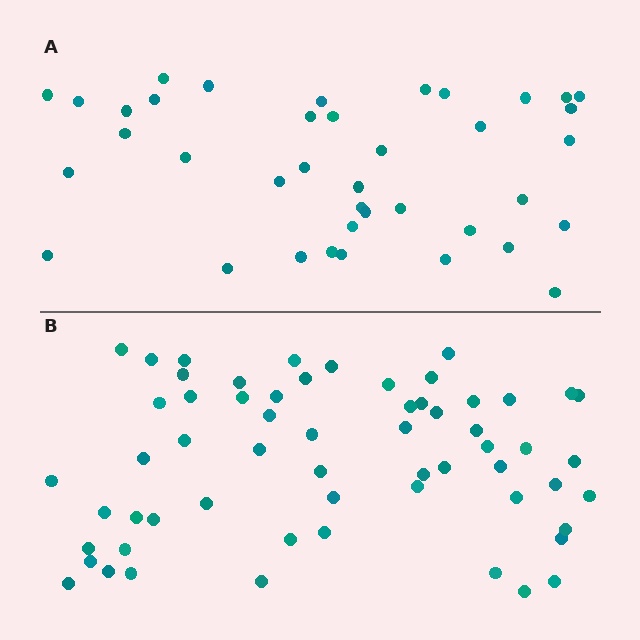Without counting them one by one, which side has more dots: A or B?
Region B (the bottom region) has more dots.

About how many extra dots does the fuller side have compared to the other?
Region B has approximately 20 more dots than region A.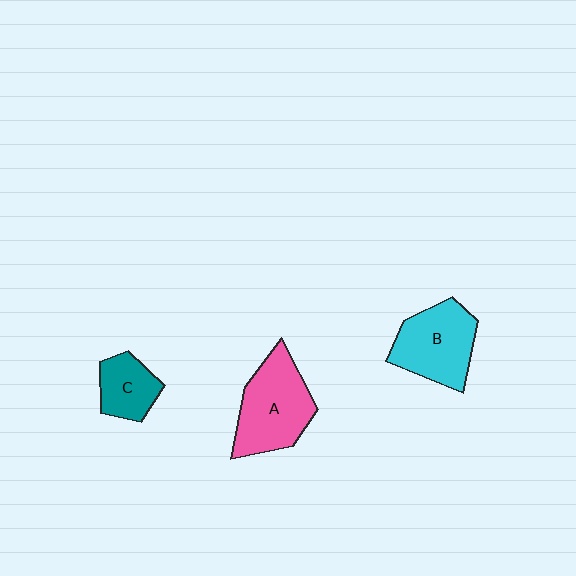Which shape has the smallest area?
Shape C (teal).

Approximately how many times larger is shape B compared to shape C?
Approximately 1.7 times.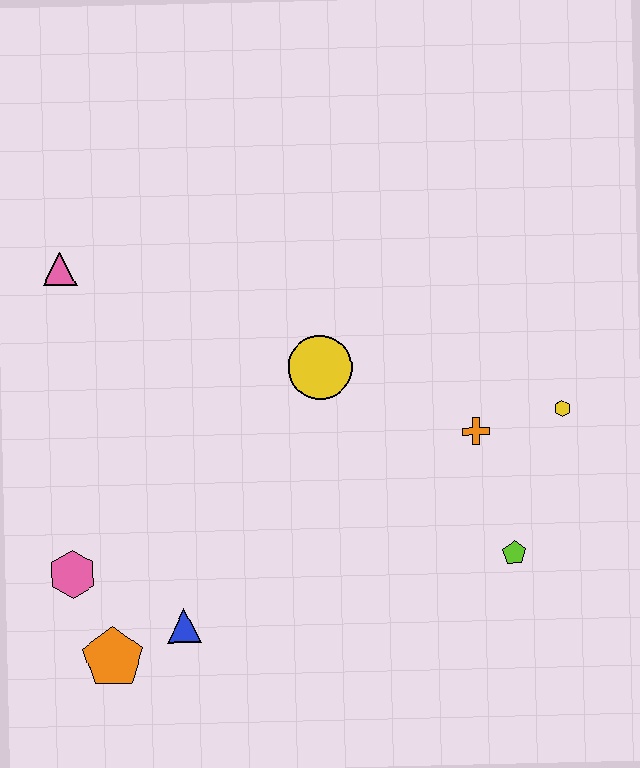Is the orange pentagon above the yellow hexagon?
No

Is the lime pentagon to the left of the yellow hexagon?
Yes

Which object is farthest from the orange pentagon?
The yellow hexagon is farthest from the orange pentagon.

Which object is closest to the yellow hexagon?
The orange cross is closest to the yellow hexagon.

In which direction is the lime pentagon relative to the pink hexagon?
The lime pentagon is to the right of the pink hexagon.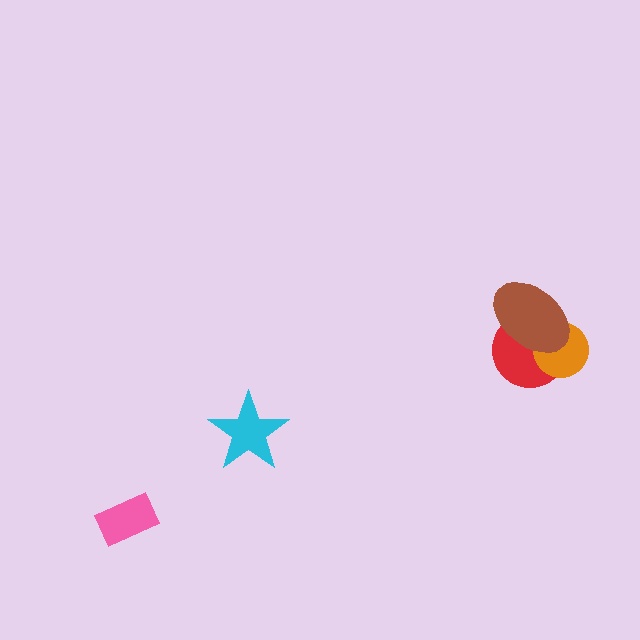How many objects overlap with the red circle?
2 objects overlap with the red circle.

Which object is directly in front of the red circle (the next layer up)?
The orange circle is directly in front of the red circle.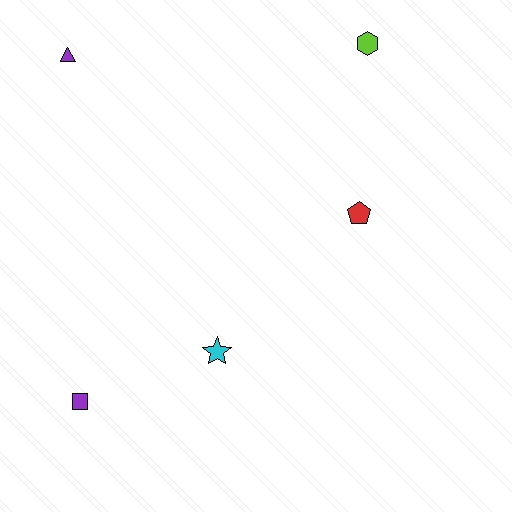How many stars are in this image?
There is 1 star.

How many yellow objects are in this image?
There are no yellow objects.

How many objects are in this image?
There are 5 objects.